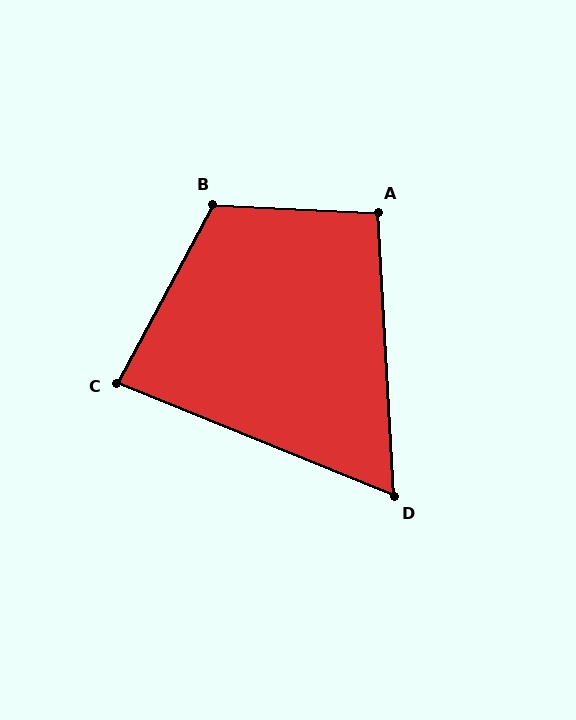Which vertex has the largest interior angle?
B, at approximately 115 degrees.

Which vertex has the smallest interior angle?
D, at approximately 65 degrees.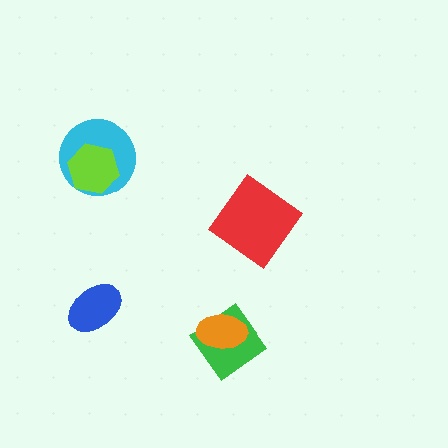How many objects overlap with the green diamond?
1 object overlaps with the green diamond.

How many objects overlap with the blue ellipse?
0 objects overlap with the blue ellipse.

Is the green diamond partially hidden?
Yes, it is partially covered by another shape.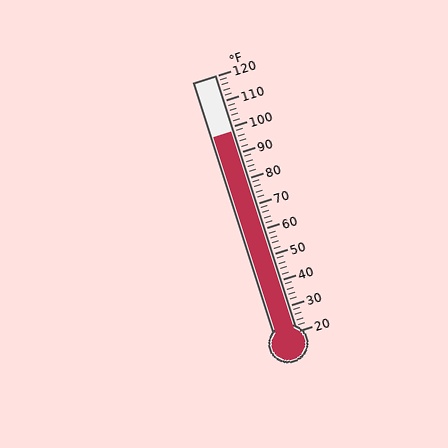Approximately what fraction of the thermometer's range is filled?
The thermometer is filled to approximately 80% of its range.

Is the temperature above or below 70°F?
The temperature is above 70°F.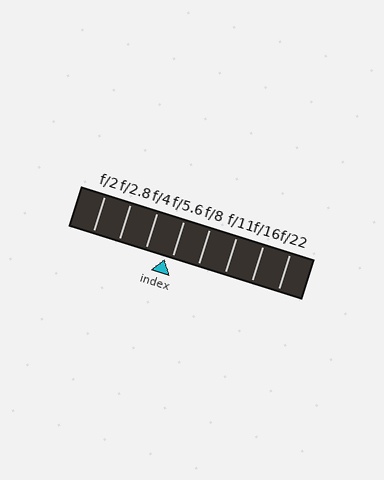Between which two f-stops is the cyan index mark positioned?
The index mark is between f/4 and f/5.6.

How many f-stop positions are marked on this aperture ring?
There are 8 f-stop positions marked.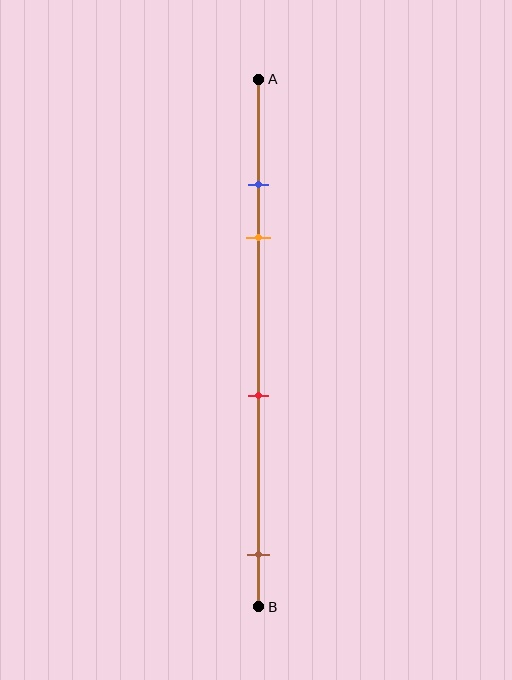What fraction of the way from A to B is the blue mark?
The blue mark is approximately 20% (0.2) of the way from A to B.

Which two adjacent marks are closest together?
The blue and orange marks are the closest adjacent pair.